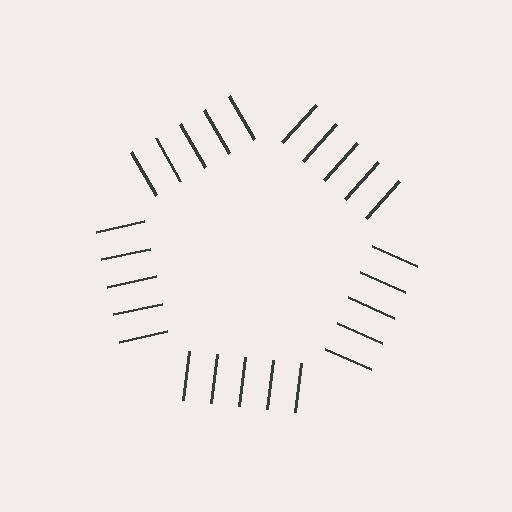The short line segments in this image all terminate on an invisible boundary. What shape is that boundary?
An illusory pentagon — the line segments terminate on its edges but no continuous stroke is drawn.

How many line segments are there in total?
25 — 5 along each of the 5 edges.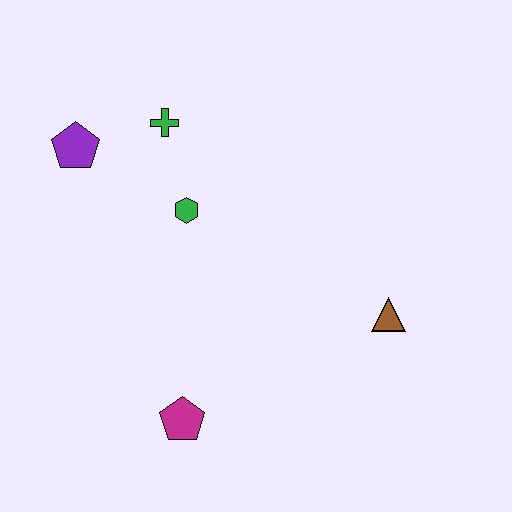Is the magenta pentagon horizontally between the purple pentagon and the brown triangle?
Yes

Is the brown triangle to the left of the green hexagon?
No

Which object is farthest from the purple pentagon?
The brown triangle is farthest from the purple pentagon.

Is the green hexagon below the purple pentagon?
Yes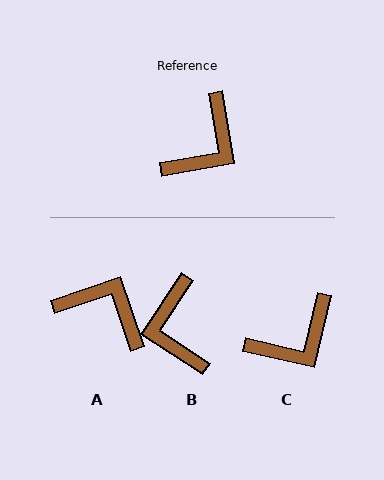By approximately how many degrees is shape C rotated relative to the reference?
Approximately 23 degrees clockwise.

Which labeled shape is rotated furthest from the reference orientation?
B, about 133 degrees away.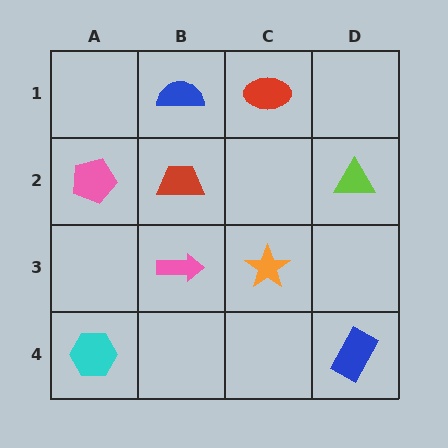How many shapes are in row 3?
2 shapes.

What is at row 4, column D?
A blue rectangle.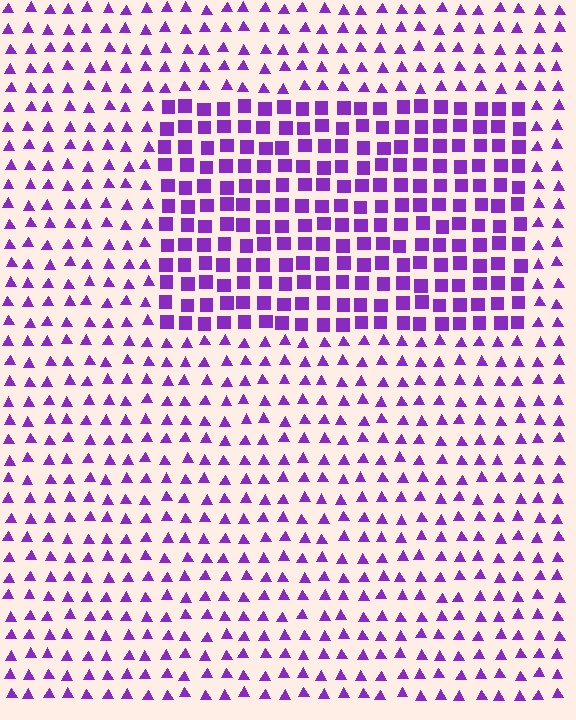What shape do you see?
I see a rectangle.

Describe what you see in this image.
The image is filled with small purple elements arranged in a uniform grid. A rectangle-shaped region contains squares, while the surrounding area contains triangles. The boundary is defined purely by the change in element shape.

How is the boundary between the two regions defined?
The boundary is defined by a change in element shape: squares inside vs. triangles outside. All elements share the same color and spacing.